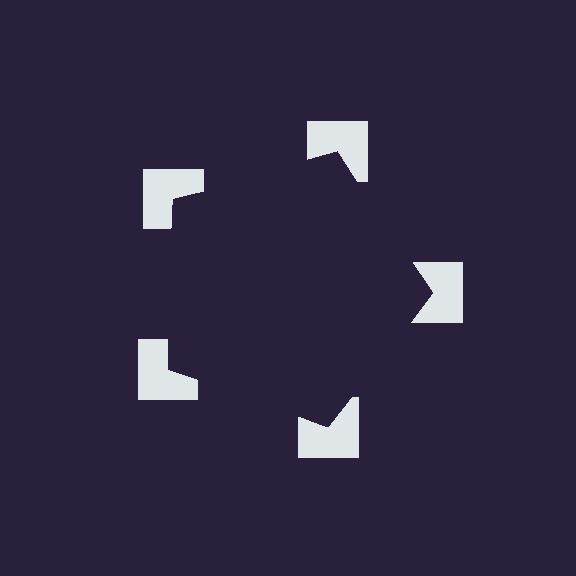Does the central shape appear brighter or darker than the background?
It typically appears slightly darker than the background, even though no actual brightness change is drawn.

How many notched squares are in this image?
There are 5 — one at each vertex of the illusory pentagon.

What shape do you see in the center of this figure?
An illusory pentagon — its edges are inferred from the aligned wedge cuts in the notched squares, not physically drawn.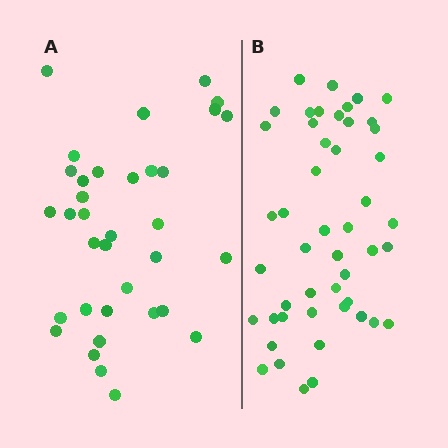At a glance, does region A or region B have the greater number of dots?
Region B (the right region) has more dots.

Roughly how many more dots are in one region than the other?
Region B has approximately 15 more dots than region A.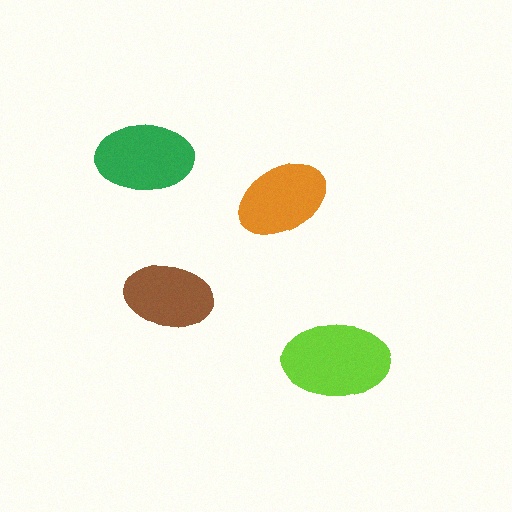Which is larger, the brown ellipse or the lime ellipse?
The lime one.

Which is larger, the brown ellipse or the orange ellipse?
The orange one.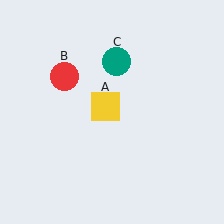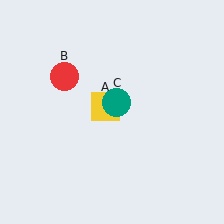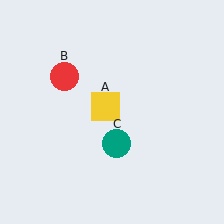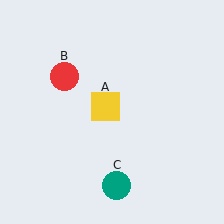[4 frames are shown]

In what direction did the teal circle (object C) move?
The teal circle (object C) moved down.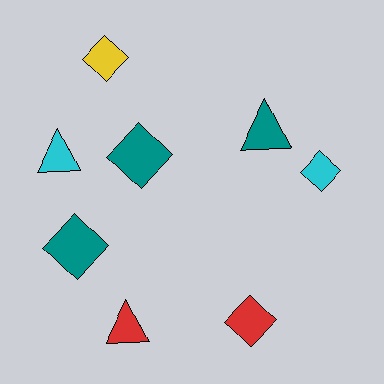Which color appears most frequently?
Teal, with 3 objects.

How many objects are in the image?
There are 8 objects.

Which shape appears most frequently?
Diamond, with 5 objects.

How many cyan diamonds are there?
There is 1 cyan diamond.